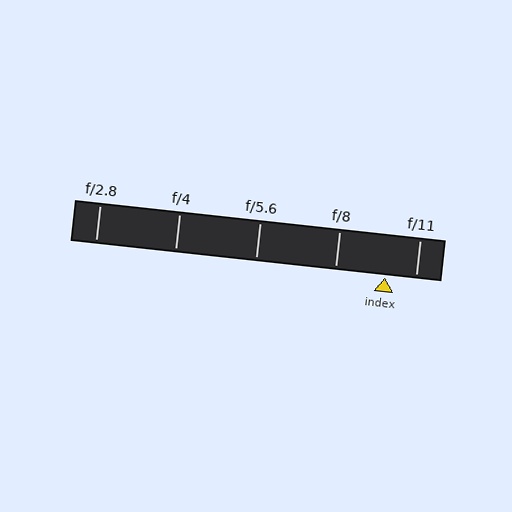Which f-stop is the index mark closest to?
The index mark is closest to f/11.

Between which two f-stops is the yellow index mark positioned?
The index mark is between f/8 and f/11.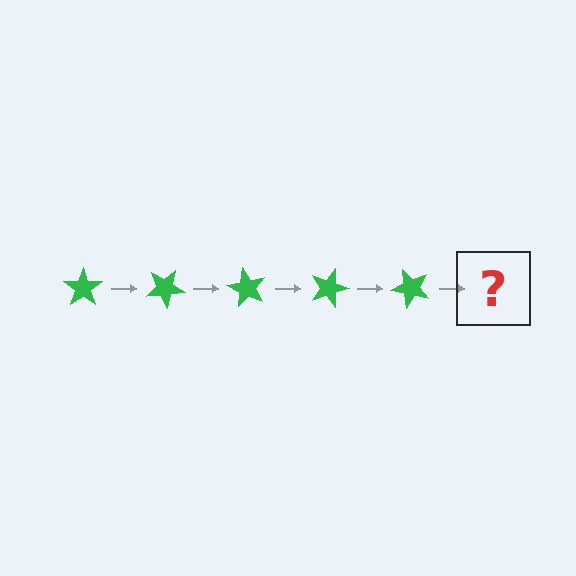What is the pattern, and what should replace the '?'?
The pattern is that the star rotates 30 degrees each step. The '?' should be a green star rotated 150 degrees.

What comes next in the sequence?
The next element should be a green star rotated 150 degrees.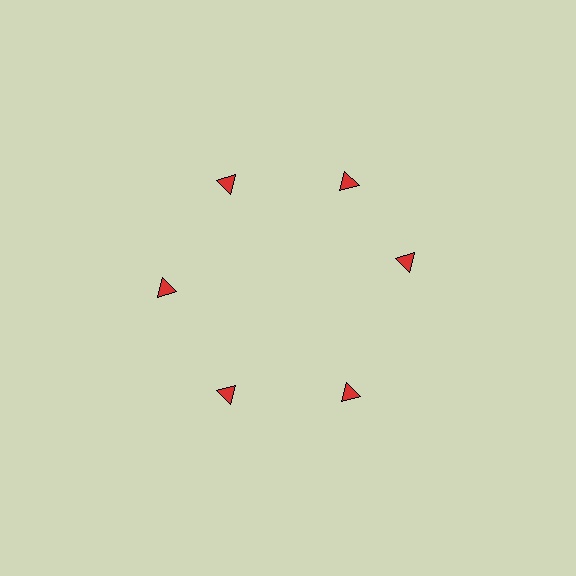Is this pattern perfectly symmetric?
No. The 6 red triangles are arranged in a ring, but one element near the 3 o'clock position is rotated out of alignment along the ring, breaking the 6-fold rotational symmetry.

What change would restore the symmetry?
The symmetry would be restored by rotating it back into even spacing with its neighbors so that all 6 triangles sit at equal angles and equal distance from the center.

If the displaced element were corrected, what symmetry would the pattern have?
It would have 6-fold rotational symmetry — the pattern would map onto itself every 60 degrees.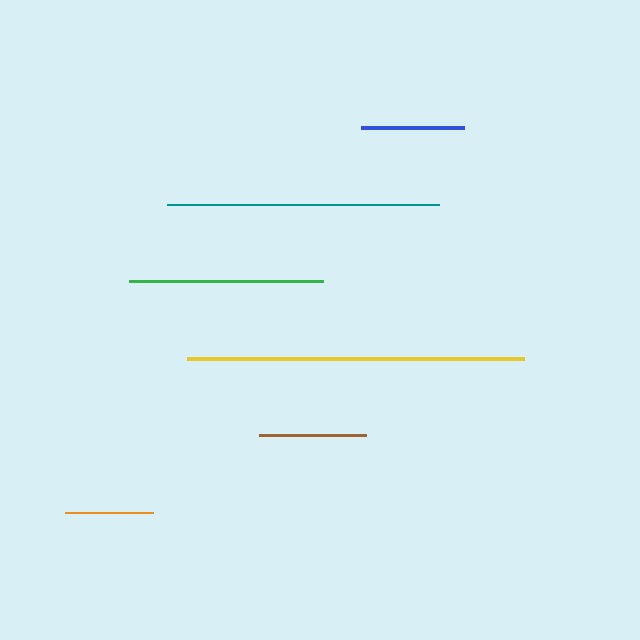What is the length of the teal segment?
The teal segment is approximately 272 pixels long.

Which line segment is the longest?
The yellow line is the longest at approximately 337 pixels.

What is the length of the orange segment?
The orange segment is approximately 88 pixels long.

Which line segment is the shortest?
The orange line is the shortest at approximately 88 pixels.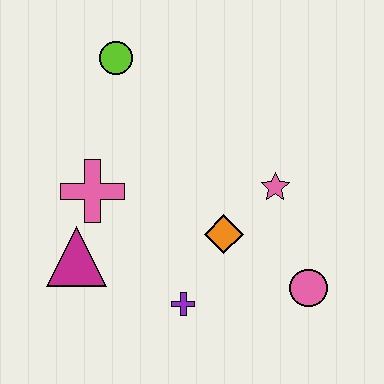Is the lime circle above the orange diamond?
Yes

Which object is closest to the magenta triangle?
The pink cross is closest to the magenta triangle.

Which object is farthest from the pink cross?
The pink circle is farthest from the pink cross.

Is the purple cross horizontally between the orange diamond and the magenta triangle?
Yes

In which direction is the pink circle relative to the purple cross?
The pink circle is to the right of the purple cross.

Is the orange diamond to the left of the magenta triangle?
No